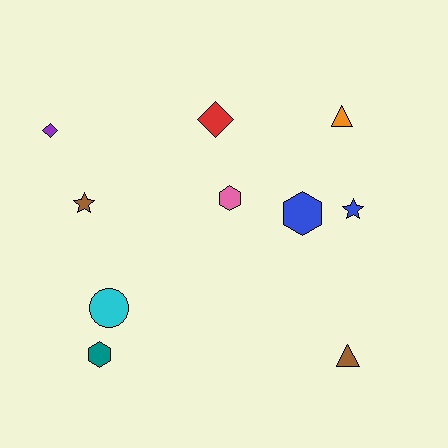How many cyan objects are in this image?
There is 1 cyan object.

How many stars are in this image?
There are 2 stars.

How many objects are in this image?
There are 10 objects.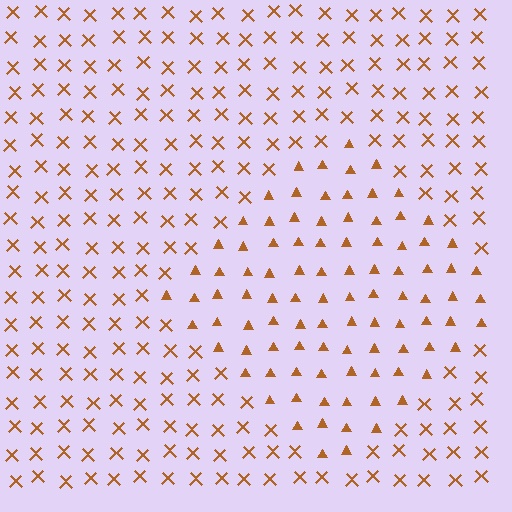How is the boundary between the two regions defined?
The boundary is defined by a change in element shape: triangles inside vs. X marks outside. All elements share the same color and spacing.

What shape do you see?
I see a diamond.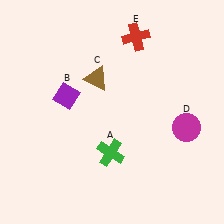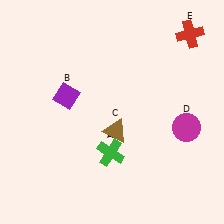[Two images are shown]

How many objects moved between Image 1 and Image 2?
2 objects moved between the two images.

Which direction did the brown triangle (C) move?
The brown triangle (C) moved down.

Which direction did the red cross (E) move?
The red cross (E) moved right.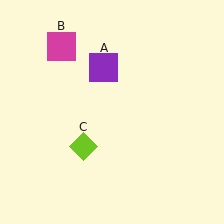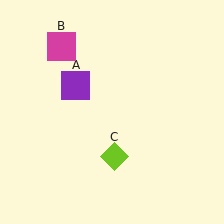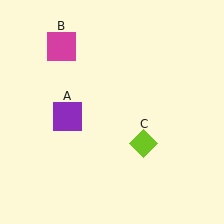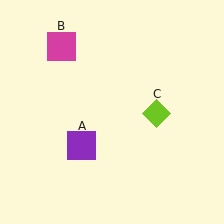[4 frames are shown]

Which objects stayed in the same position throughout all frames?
Magenta square (object B) remained stationary.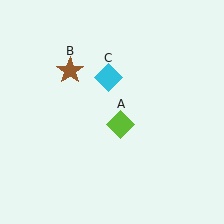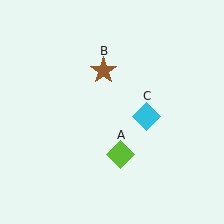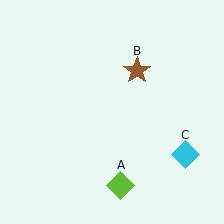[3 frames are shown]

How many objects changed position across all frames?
3 objects changed position: lime diamond (object A), brown star (object B), cyan diamond (object C).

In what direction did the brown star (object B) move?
The brown star (object B) moved right.